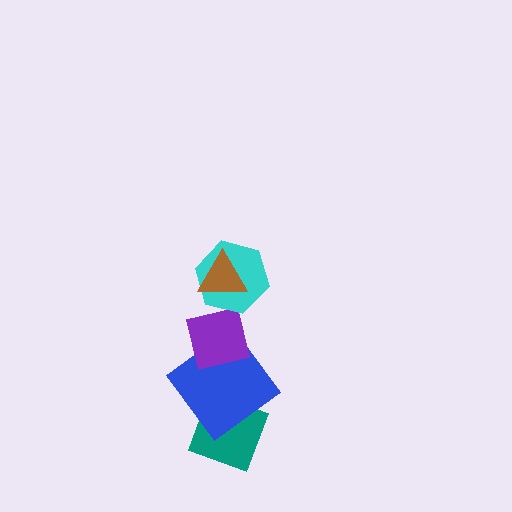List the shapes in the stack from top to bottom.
From top to bottom: the brown triangle, the cyan hexagon, the purple square, the blue diamond, the teal diamond.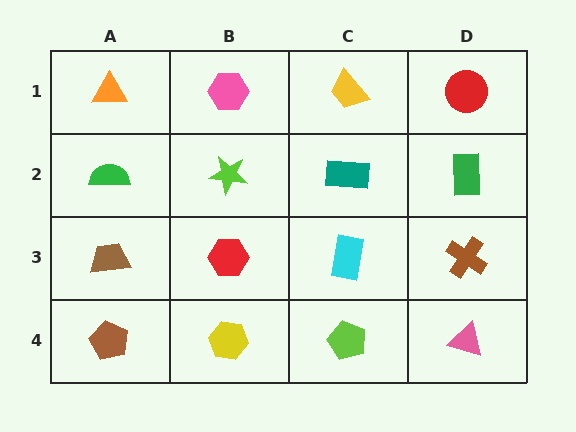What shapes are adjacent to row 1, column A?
A green semicircle (row 2, column A), a pink hexagon (row 1, column B).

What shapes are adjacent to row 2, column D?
A red circle (row 1, column D), a brown cross (row 3, column D), a teal rectangle (row 2, column C).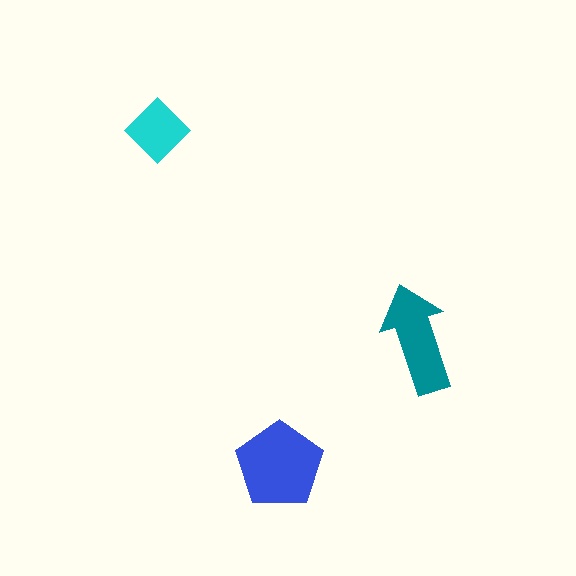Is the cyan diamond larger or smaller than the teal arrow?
Smaller.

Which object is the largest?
The blue pentagon.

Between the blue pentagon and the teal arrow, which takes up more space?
The blue pentagon.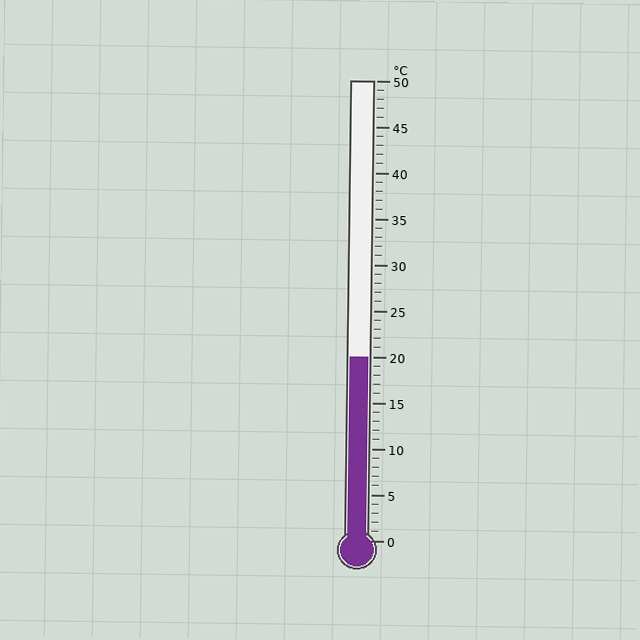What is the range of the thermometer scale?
The thermometer scale ranges from 0°C to 50°C.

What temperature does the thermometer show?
The thermometer shows approximately 20°C.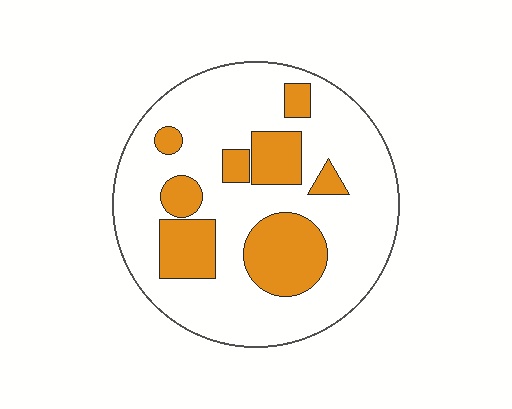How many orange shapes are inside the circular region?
8.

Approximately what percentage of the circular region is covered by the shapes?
Approximately 25%.